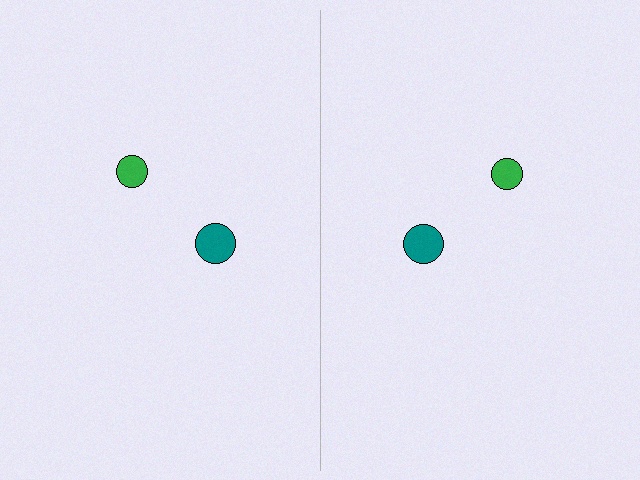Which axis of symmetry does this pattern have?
The pattern has a vertical axis of symmetry running through the center of the image.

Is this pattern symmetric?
Yes, this pattern has bilateral (reflection) symmetry.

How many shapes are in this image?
There are 4 shapes in this image.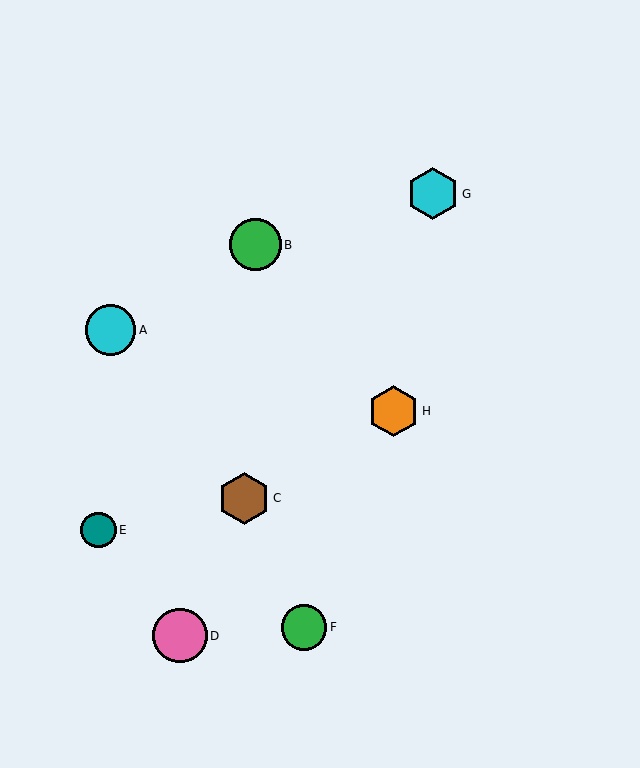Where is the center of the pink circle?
The center of the pink circle is at (180, 636).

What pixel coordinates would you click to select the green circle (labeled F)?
Click at (304, 627) to select the green circle F.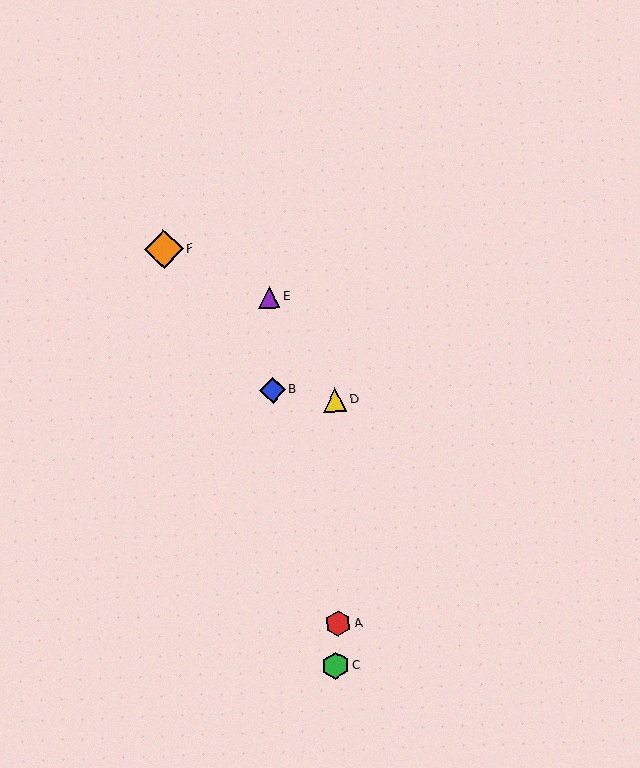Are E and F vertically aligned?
No, E is at x≈269 and F is at x≈164.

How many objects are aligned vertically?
2 objects (B, E) are aligned vertically.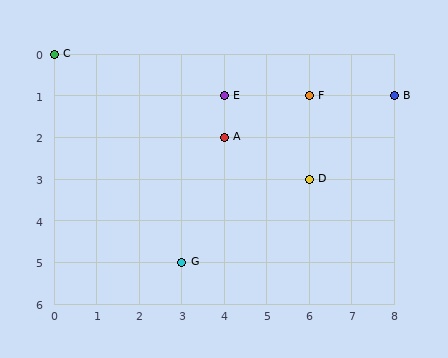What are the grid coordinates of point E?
Point E is at grid coordinates (4, 1).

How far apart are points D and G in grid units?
Points D and G are 3 columns and 2 rows apart (about 3.6 grid units diagonally).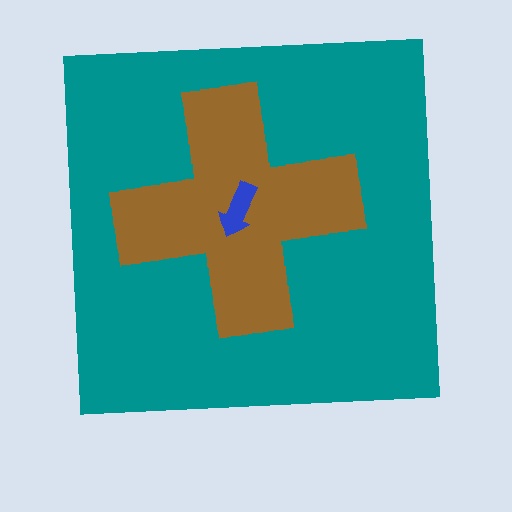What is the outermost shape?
The teal square.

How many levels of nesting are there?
3.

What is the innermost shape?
The blue arrow.